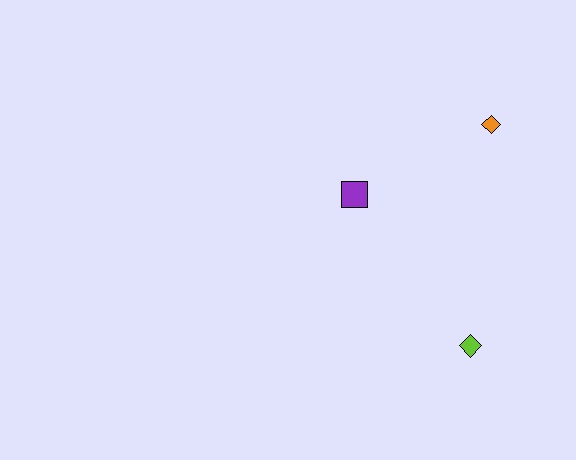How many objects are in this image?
There are 3 objects.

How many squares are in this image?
There is 1 square.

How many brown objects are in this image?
There are no brown objects.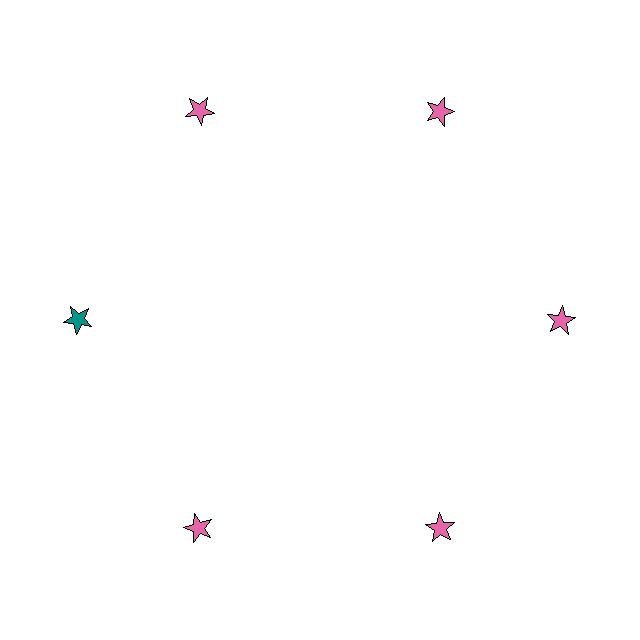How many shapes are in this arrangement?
There are 6 shapes arranged in a ring pattern.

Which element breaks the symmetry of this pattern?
The teal star at roughly the 9 o'clock position breaks the symmetry. All other shapes are pink stars.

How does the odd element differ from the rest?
It has a different color: teal instead of pink.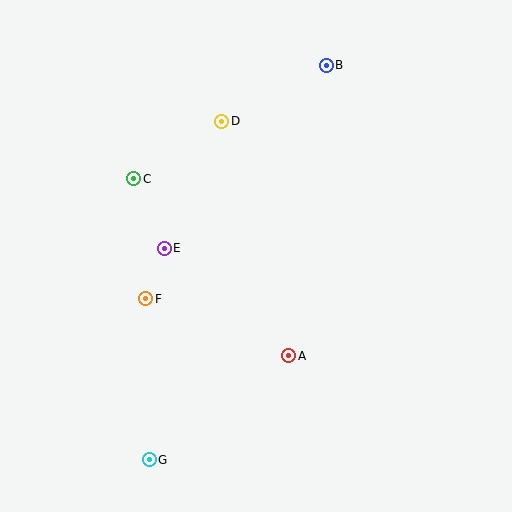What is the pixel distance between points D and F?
The distance between D and F is 193 pixels.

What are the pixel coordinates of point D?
Point D is at (222, 121).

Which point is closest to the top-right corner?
Point B is closest to the top-right corner.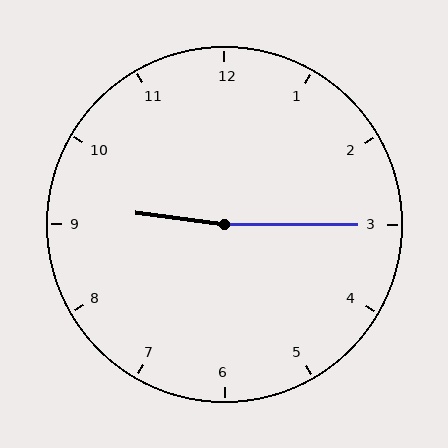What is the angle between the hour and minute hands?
Approximately 172 degrees.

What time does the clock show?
9:15.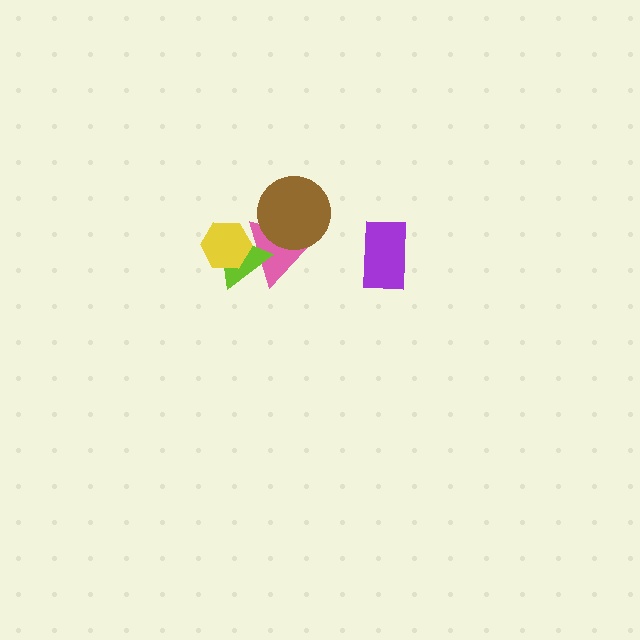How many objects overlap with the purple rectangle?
0 objects overlap with the purple rectangle.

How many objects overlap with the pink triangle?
3 objects overlap with the pink triangle.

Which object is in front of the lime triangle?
The yellow hexagon is in front of the lime triangle.